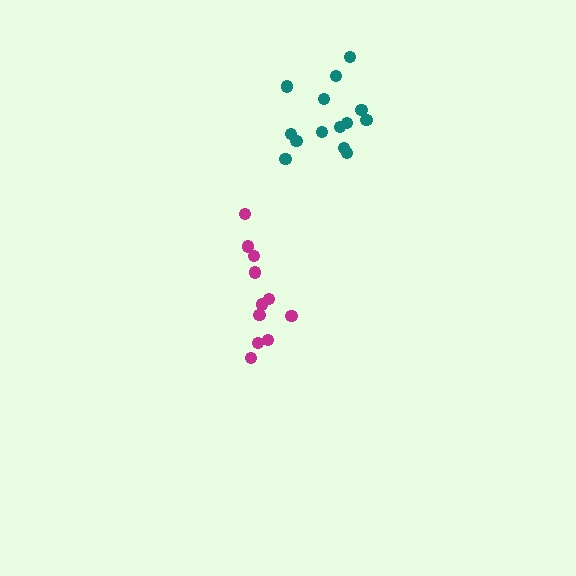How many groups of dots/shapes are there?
There are 2 groups.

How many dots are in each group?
Group 1: 14 dots, Group 2: 11 dots (25 total).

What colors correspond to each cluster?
The clusters are colored: teal, magenta.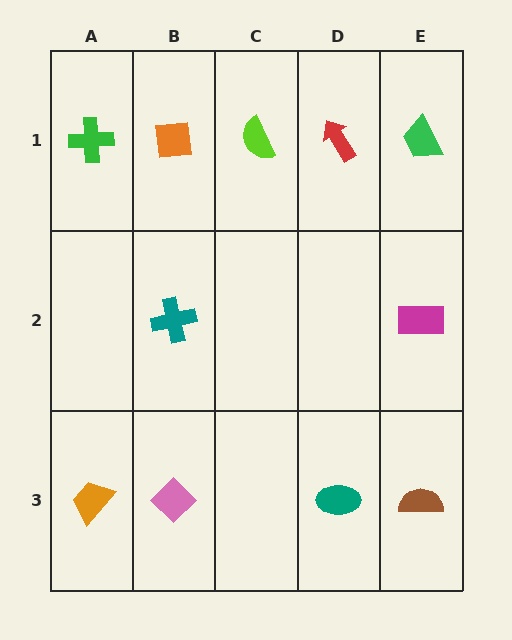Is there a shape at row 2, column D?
No, that cell is empty.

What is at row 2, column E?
A magenta rectangle.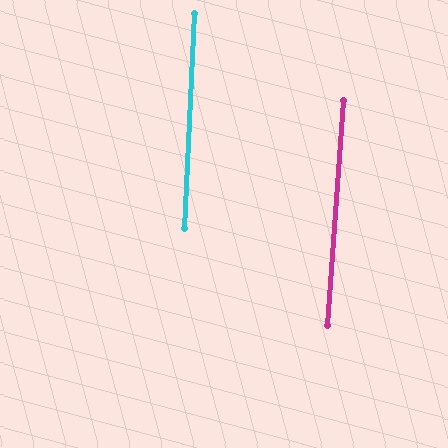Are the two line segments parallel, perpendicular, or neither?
Parallel — their directions differ by only 1.3°.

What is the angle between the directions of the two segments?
Approximately 1 degree.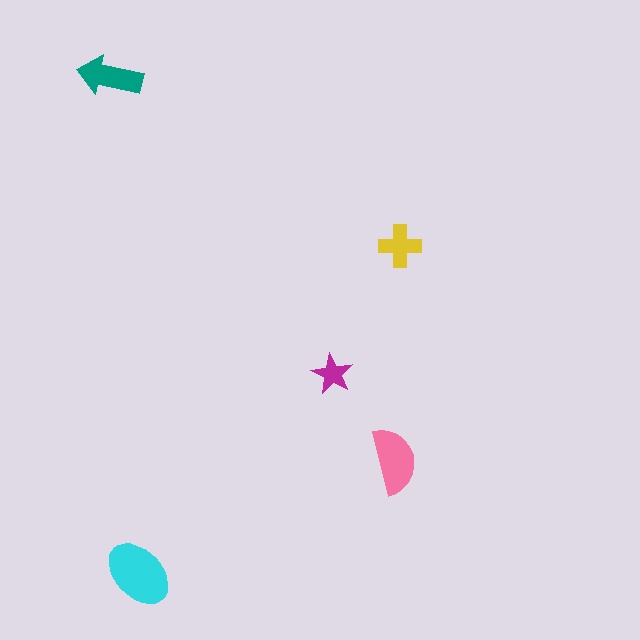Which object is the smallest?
The magenta star.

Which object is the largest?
The cyan ellipse.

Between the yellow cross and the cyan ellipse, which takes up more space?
The cyan ellipse.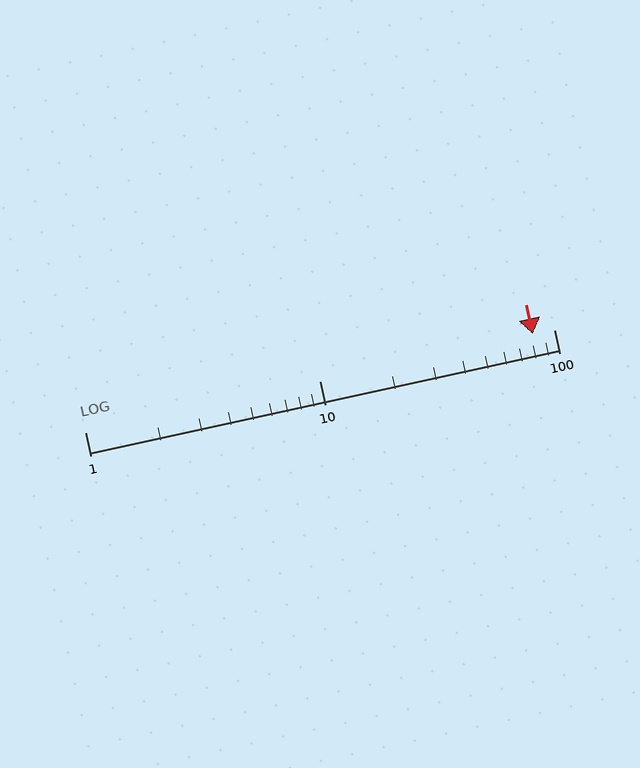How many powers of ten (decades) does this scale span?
The scale spans 2 decades, from 1 to 100.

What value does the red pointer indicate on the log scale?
The pointer indicates approximately 81.